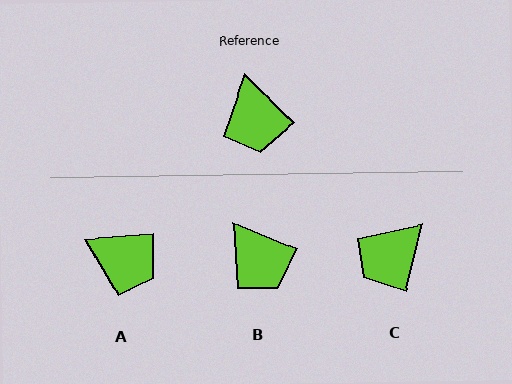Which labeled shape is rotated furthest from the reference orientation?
C, about 59 degrees away.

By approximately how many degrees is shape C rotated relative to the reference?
Approximately 59 degrees clockwise.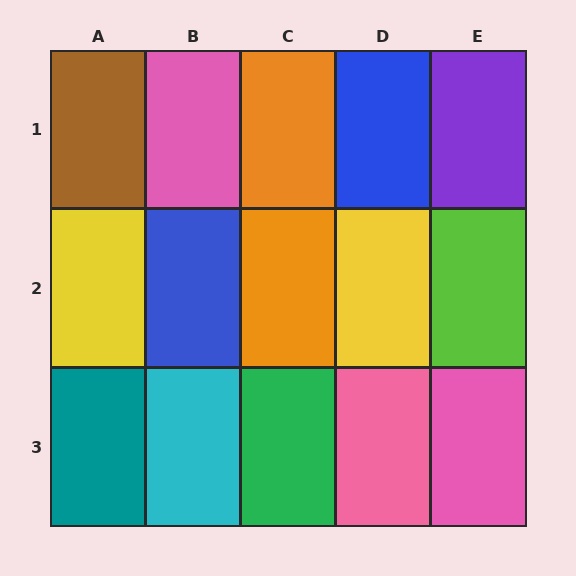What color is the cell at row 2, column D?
Yellow.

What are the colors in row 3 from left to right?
Teal, cyan, green, pink, pink.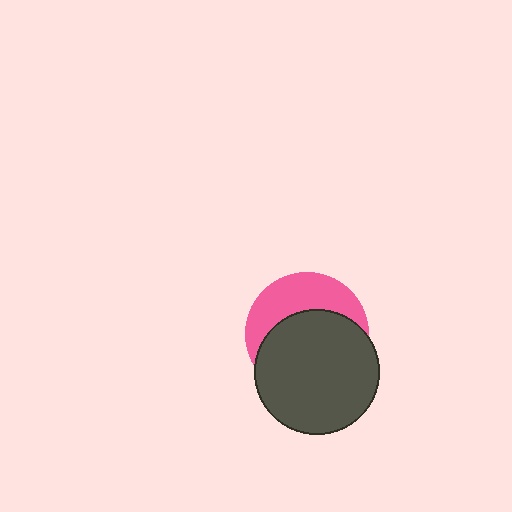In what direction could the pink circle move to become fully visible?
The pink circle could move up. That would shift it out from behind the dark gray circle entirely.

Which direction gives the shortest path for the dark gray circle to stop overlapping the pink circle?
Moving down gives the shortest separation.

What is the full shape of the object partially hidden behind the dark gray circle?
The partially hidden object is a pink circle.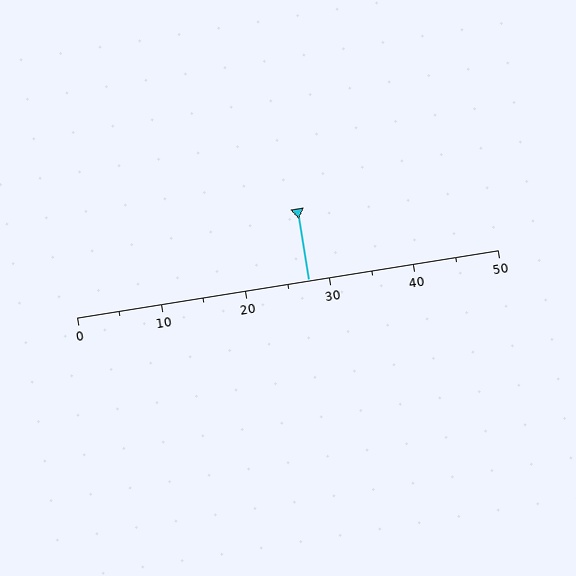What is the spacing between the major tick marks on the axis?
The major ticks are spaced 10 apart.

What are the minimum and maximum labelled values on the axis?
The axis runs from 0 to 50.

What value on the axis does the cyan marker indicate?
The marker indicates approximately 27.5.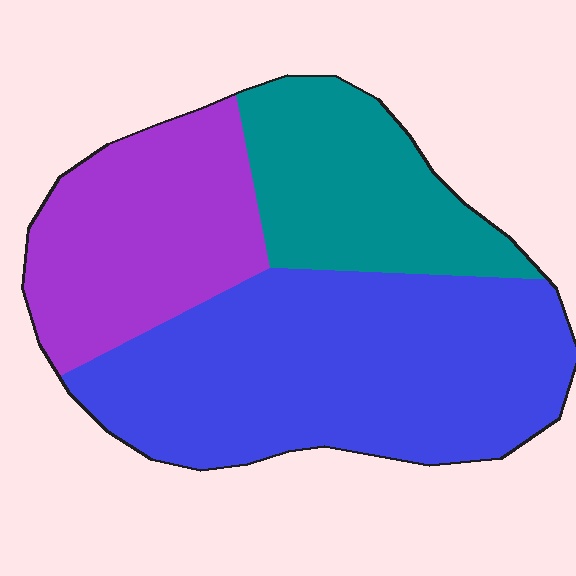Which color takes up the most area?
Blue, at roughly 50%.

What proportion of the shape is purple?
Purple takes up about one quarter (1/4) of the shape.